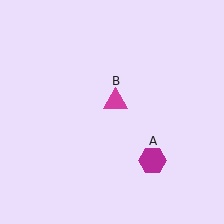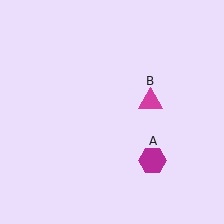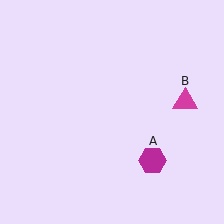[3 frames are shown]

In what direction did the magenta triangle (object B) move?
The magenta triangle (object B) moved right.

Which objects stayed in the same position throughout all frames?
Magenta hexagon (object A) remained stationary.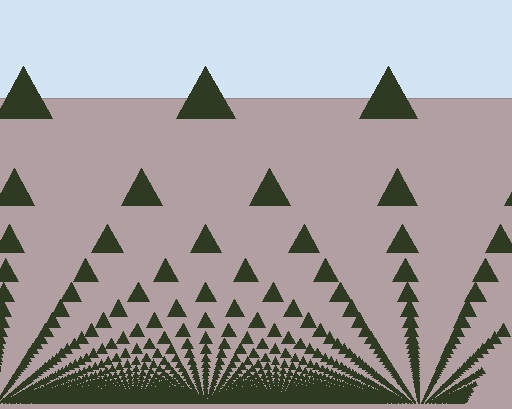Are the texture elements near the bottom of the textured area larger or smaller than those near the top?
Smaller. The gradient is inverted — elements near the bottom are smaller and denser.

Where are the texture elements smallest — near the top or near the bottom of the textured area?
Near the bottom.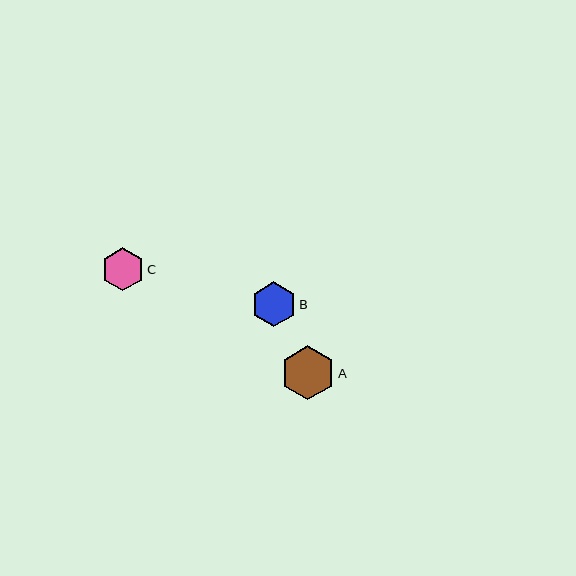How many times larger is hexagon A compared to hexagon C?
Hexagon A is approximately 1.3 times the size of hexagon C.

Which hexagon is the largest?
Hexagon A is the largest with a size of approximately 54 pixels.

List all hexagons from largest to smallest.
From largest to smallest: A, B, C.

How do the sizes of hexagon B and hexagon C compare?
Hexagon B and hexagon C are approximately the same size.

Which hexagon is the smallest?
Hexagon C is the smallest with a size of approximately 43 pixels.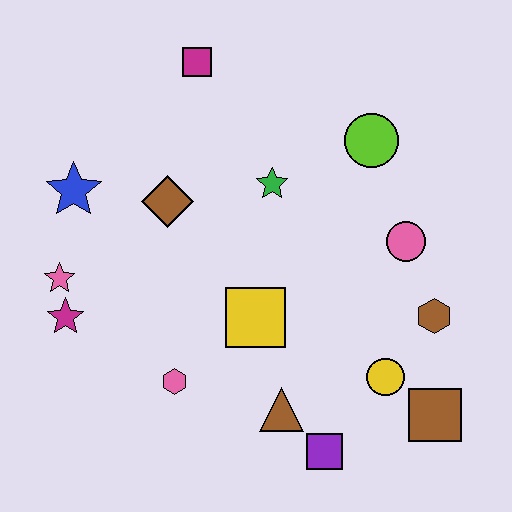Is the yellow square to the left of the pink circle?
Yes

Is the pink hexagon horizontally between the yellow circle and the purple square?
No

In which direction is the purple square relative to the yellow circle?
The purple square is below the yellow circle.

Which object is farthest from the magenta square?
The brown square is farthest from the magenta square.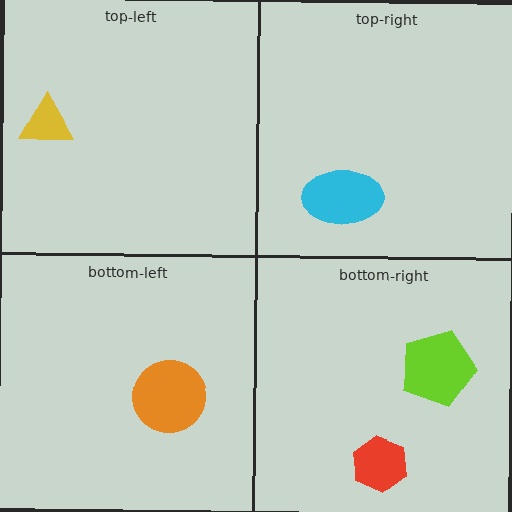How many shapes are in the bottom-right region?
2.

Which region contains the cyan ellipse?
The top-right region.